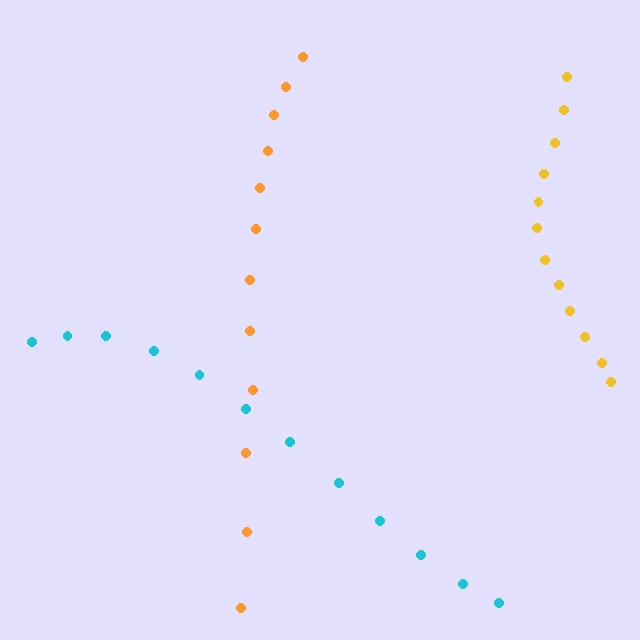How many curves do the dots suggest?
There are 3 distinct paths.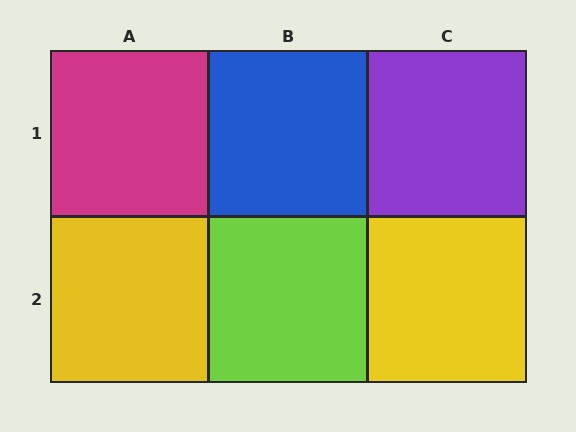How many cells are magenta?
1 cell is magenta.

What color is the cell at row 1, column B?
Blue.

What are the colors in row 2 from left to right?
Yellow, lime, yellow.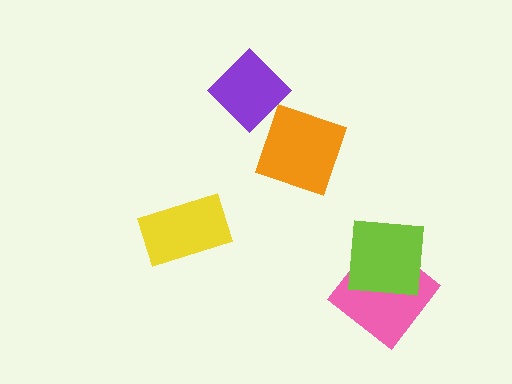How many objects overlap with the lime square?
1 object overlaps with the lime square.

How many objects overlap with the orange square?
0 objects overlap with the orange square.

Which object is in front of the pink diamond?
The lime square is in front of the pink diamond.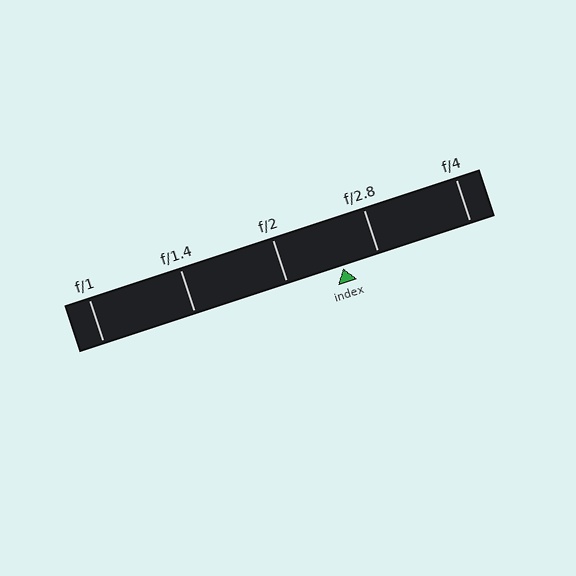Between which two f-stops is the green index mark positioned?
The index mark is between f/2 and f/2.8.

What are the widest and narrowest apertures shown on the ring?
The widest aperture shown is f/1 and the narrowest is f/4.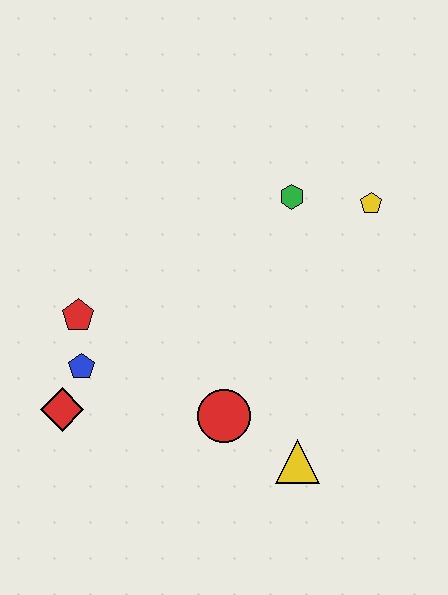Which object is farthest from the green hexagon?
The red diamond is farthest from the green hexagon.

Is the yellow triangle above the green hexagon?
No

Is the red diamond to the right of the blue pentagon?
No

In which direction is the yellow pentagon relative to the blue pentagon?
The yellow pentagon is to the right of the blue pentagon.